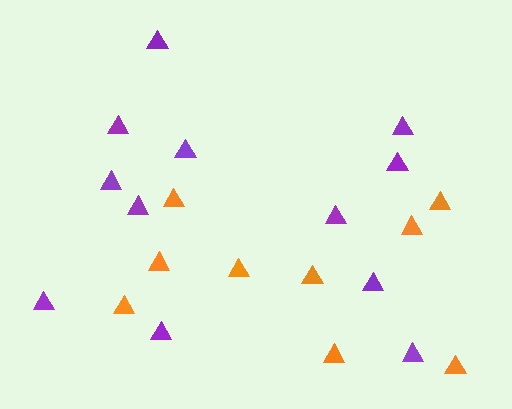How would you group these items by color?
There are 2 groups: one group of purple triangles (12) and one group of orange triangles (9).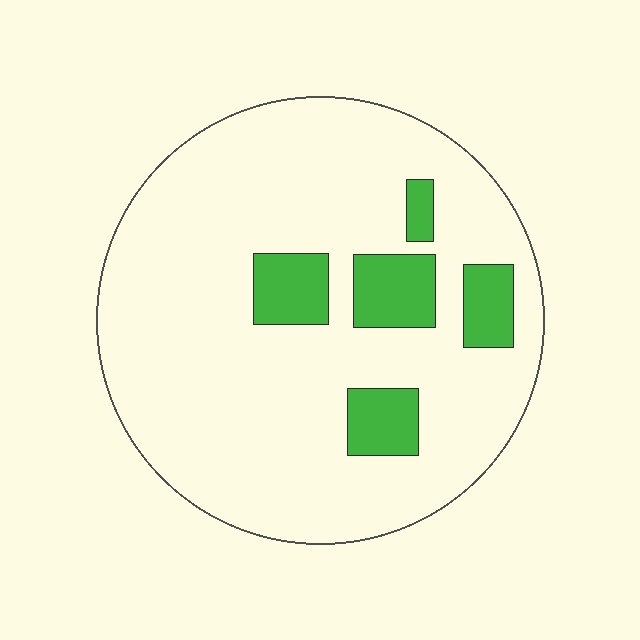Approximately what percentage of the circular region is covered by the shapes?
Approximately 15%.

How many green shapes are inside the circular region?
5.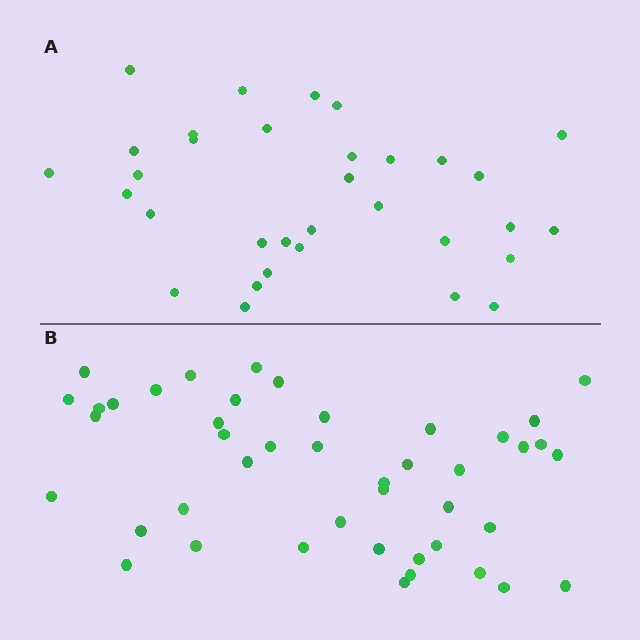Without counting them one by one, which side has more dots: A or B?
Region B (the bottom region) has more dots.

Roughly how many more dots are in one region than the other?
Region B has roughly 12 or so more dots than region A.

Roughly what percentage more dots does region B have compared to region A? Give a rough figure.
About 35% more.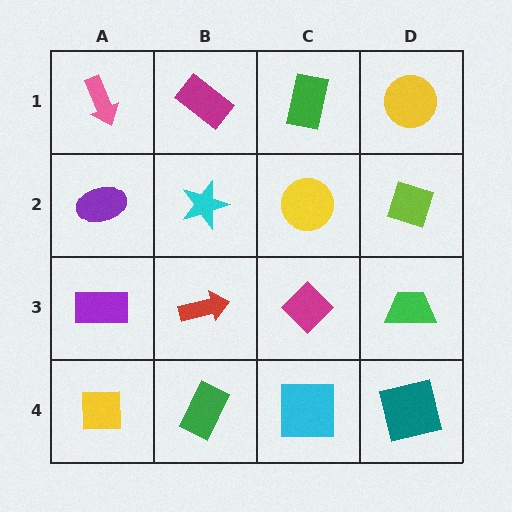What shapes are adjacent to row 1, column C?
A yellow circle (row 2, column C), a magenta rectangle (row 1, column B), a yellow circle (row 1, column D).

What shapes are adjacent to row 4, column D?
A green trapezoid (row 3, column D), a cyan square (row 4, column C).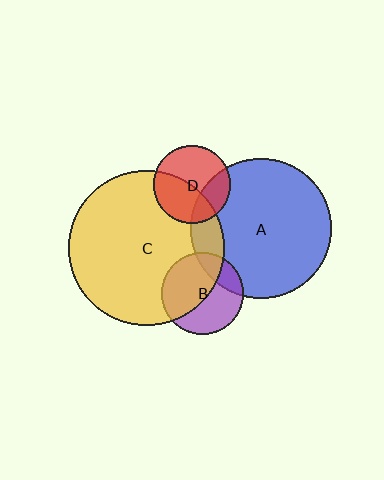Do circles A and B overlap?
Yes.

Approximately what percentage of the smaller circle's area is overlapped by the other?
Approximately 20%.